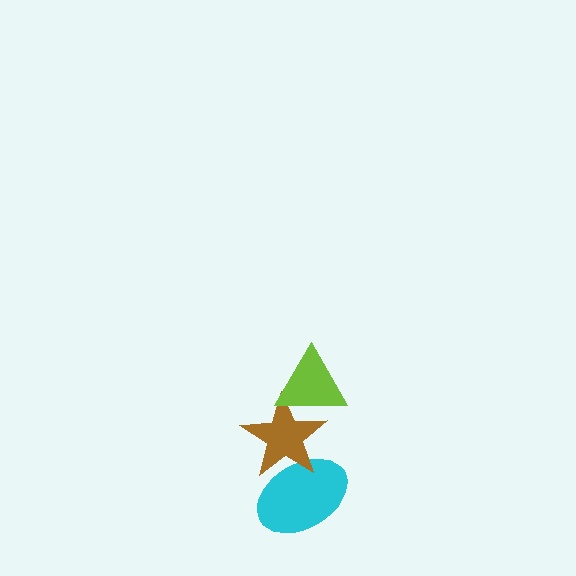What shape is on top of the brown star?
The lime triangle is on top of the brown star.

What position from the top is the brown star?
The brown star is 2nd from the top.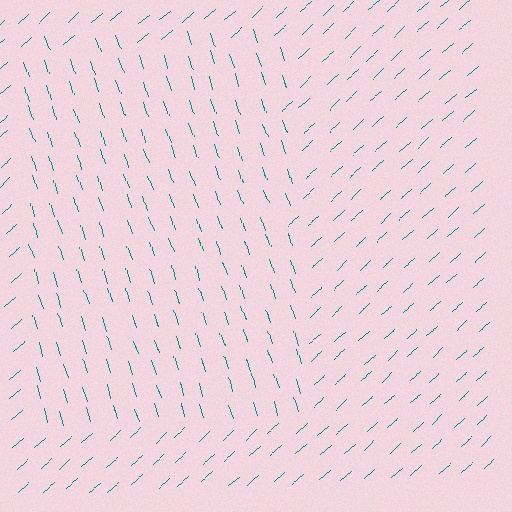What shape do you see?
I see a rectangle.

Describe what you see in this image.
The image is filled with small teal line segments. A rectangle region in the image has lines oriented differently from the surrounding lines, creating a visible texture boundary.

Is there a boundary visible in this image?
Yes, there is a texture boundary formed by a change in line orientation.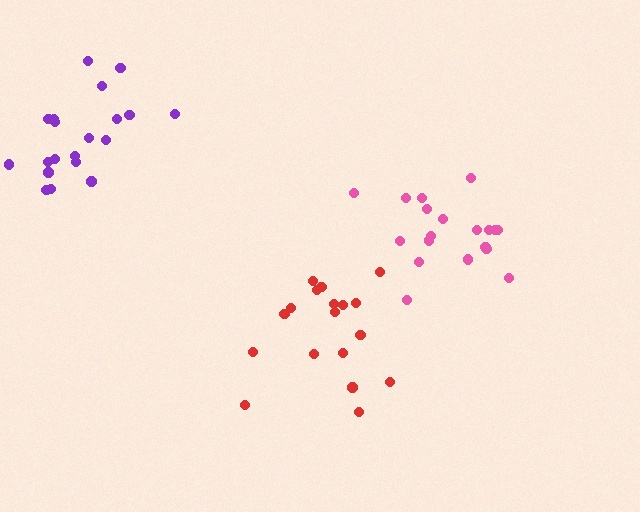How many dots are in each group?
Group 1: 18 dots, Group 2: 20 dots, Group 3: 19 dots (57 total).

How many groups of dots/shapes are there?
There are 3 groups.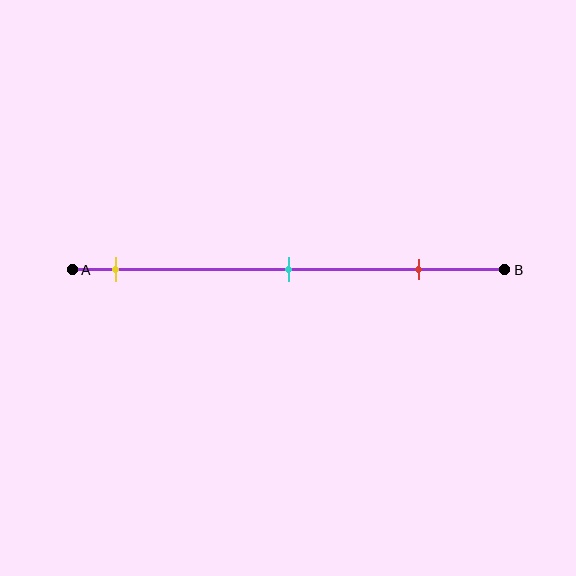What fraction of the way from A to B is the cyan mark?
The cyan mark is approximately 50% (0.5) of the way from A to B.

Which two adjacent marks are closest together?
The cyan and red marks are the closest adjacent pair.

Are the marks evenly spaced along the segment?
Yes, the marks are approximately evenly spaced.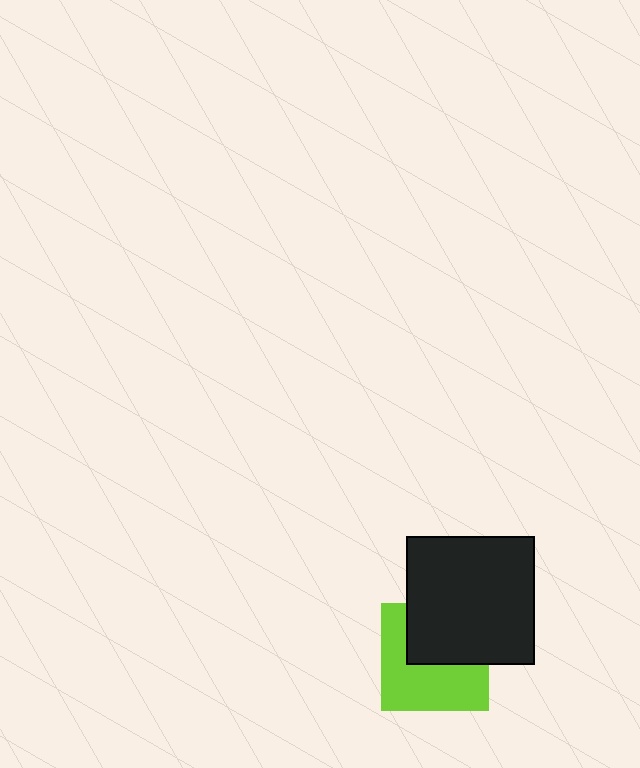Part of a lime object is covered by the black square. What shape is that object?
It is a square.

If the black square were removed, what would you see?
You would see the complete lime square.